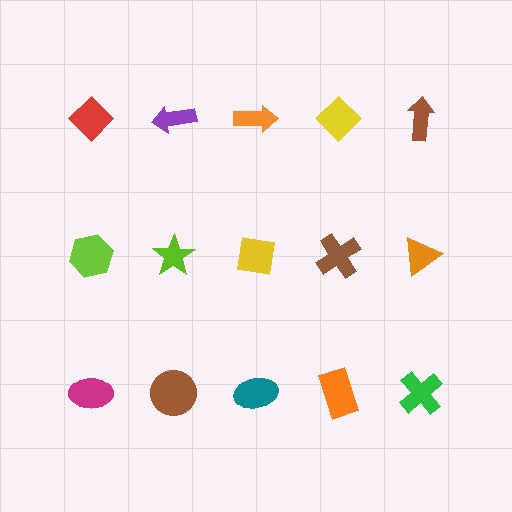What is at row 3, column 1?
A magenta ellipse.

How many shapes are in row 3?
5 shapes.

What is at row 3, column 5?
A green cross.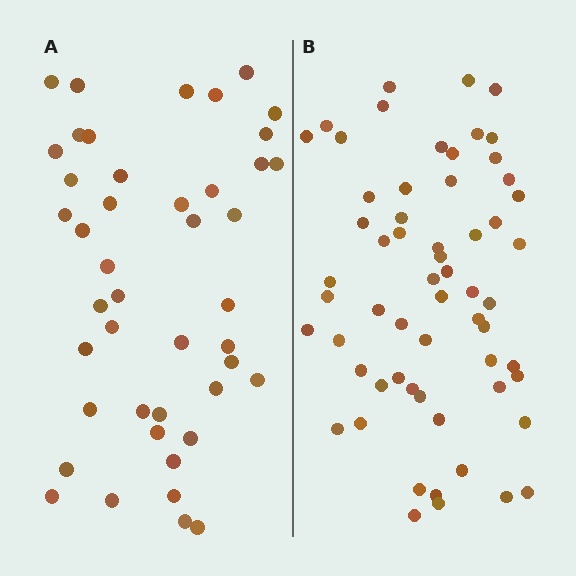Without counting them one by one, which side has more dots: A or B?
Region B (the right region) has more dots.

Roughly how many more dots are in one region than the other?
Region B has approximately 15 more dots than region A.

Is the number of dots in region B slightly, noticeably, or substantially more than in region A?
Region B has noticeably more, but not dramatically so. The ratio is roughly 1.4 to 1.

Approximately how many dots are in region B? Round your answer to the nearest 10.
About 60 dots.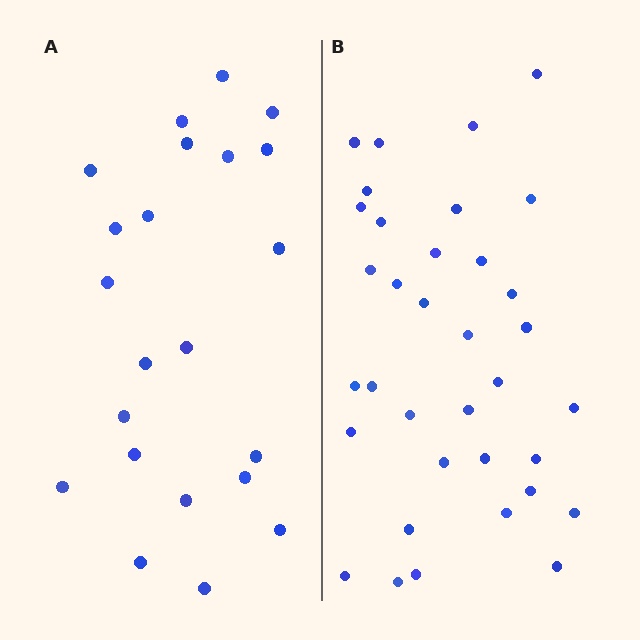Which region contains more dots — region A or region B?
Region B (the right region) has more dots.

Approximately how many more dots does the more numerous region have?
Region B has approximately 15 more dots than region A.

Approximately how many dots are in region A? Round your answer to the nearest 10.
About 20 dots. (The exact count is 22, which rounds to 20.)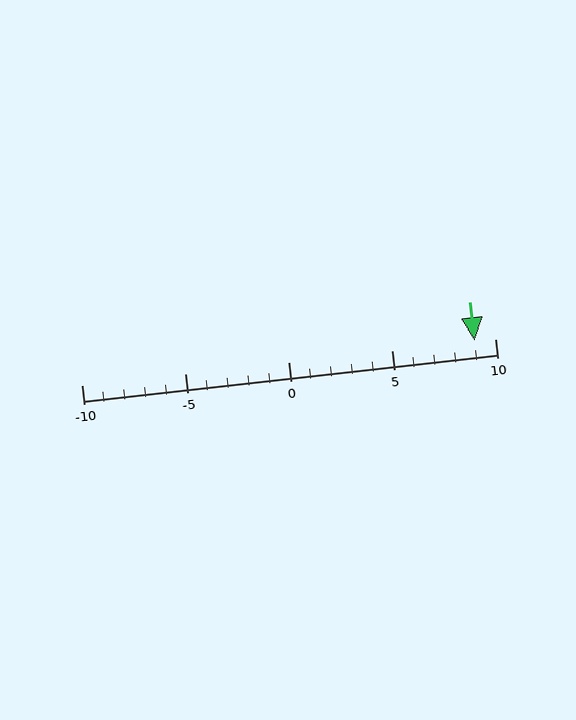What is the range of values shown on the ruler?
The ruler shows values from -10 to 10.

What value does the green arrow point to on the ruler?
The green arrow points to approximately 9.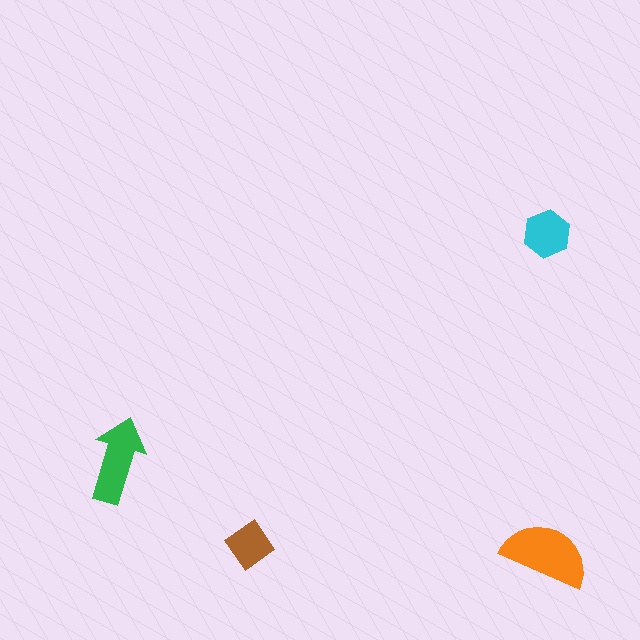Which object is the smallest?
The brown diamond.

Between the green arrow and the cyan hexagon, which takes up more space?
The green arrow.